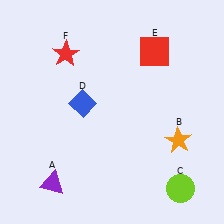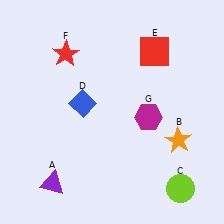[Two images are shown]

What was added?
A magenta hexagon (G) was added in Image 2.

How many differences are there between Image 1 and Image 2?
There is 1 difference between the two images.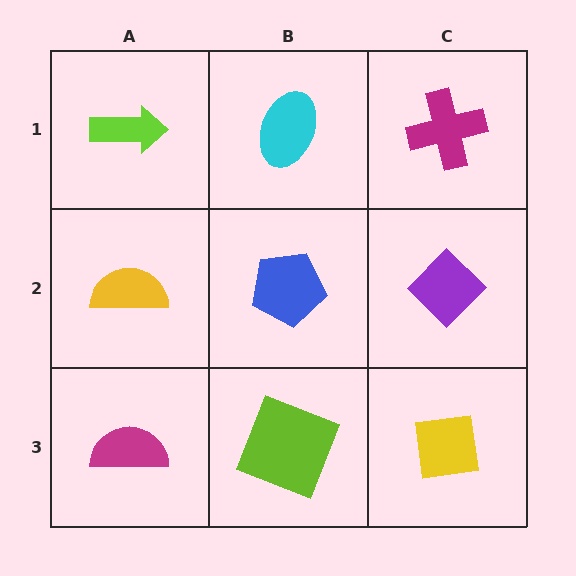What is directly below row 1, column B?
A blue pentagon.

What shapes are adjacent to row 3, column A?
A yellow semicircle (row 2, column A), a lime square (row 3, column B).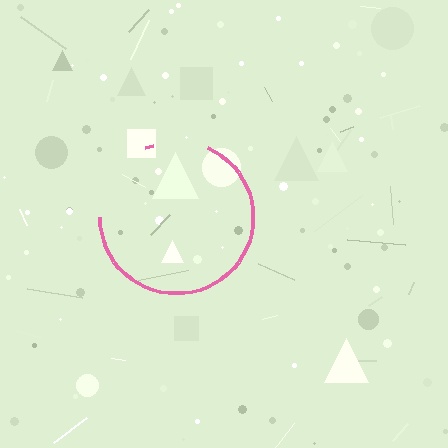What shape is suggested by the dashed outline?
The dashed outline suggests a circle.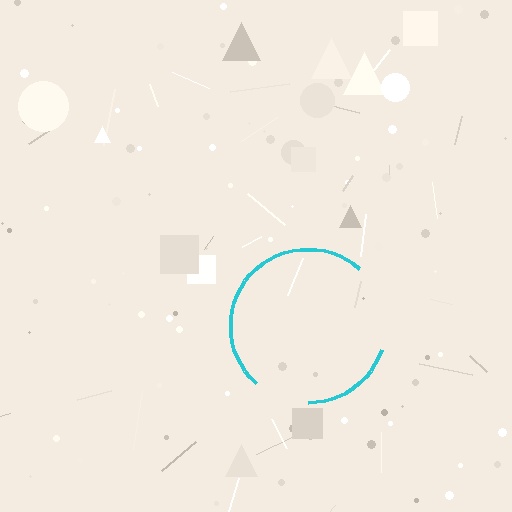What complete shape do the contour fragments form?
The contour fragments form a circle.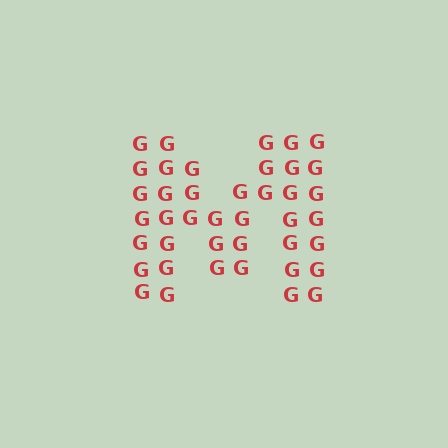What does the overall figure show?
The overall figure shows the letter M.